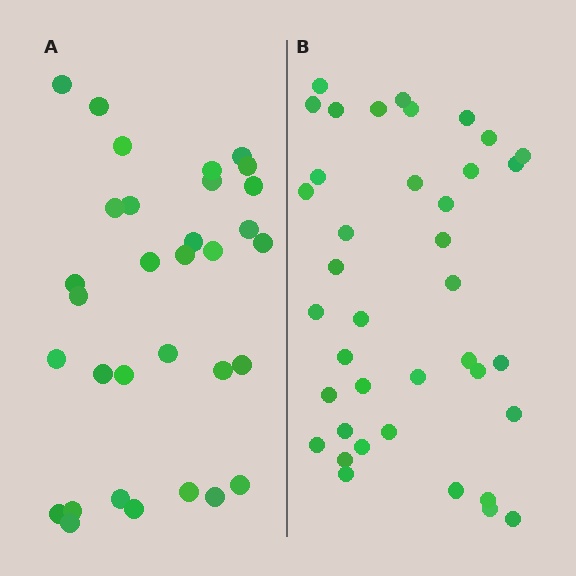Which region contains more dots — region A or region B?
Region B (the right region) has more dots.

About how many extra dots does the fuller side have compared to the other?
Region B has roughly 8 or so more dots than region A.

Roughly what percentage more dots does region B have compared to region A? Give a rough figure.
About 20% more.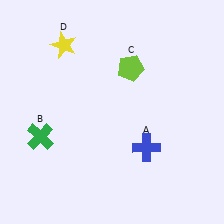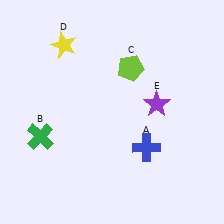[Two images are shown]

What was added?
A purple star (E) was added in Image 2.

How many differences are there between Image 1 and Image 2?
There is 1 difference between the two images.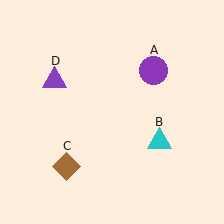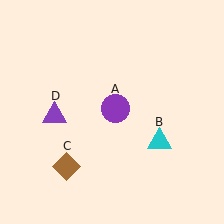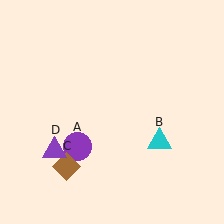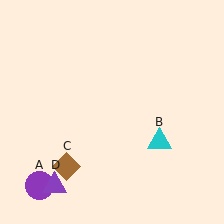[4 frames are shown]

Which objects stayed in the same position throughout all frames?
Cyan triangle (object B) and brown diamond (object C) remained stationary.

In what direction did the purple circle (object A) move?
The purple circle (object A) moved down and to the left.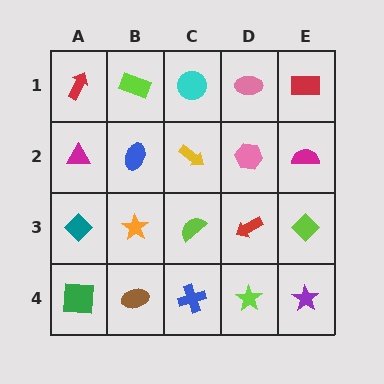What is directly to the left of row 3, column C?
An orange star.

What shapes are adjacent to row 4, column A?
A teal diamond (row 3, column A), a brown ellipse (row 4, column B).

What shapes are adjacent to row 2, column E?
A red rectangle (row 1, column E), a lime diamond (row 3, column E), a pink hexagon (row 2, column D).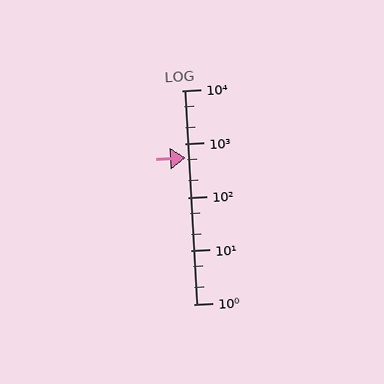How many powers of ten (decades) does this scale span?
The scale spans 4 decades, from 1 to 10000.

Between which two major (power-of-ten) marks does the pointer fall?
The pointer is between 100 and 1000.